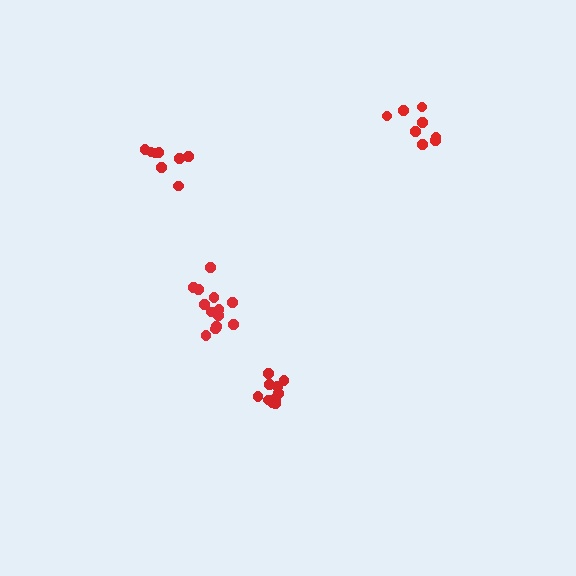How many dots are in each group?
Group 1: 10 dots, Group 2: 13 dots, Group 3: 8 dots, Group 4: 8 dots (39 total).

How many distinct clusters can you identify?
There are 4 distinct clusters.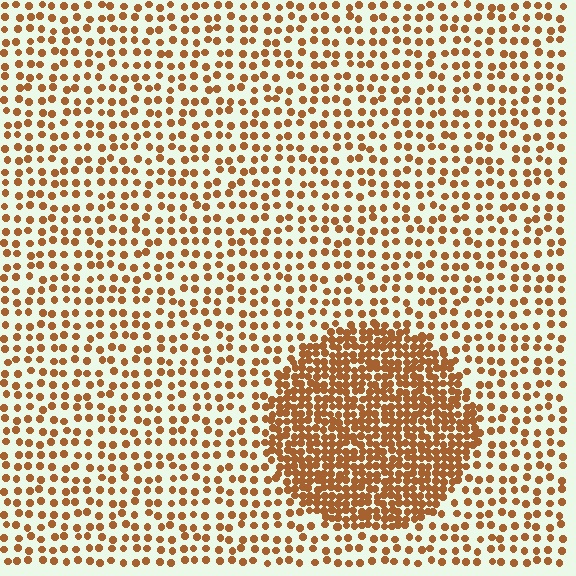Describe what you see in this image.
The image contains small brown elements arranged at two different densities. A circle-shaped region is visible where the elements are more densely packed than the surrounding area.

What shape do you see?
I see a circle.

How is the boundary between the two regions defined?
The boundary is defined by a change in element density (approximately 2.5x ratio). All elements are the same color, size, and shape.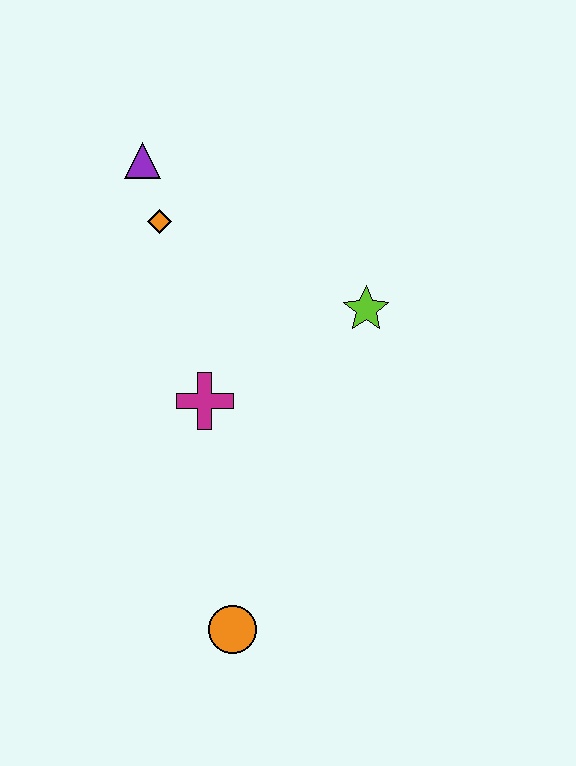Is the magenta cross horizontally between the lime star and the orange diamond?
Yes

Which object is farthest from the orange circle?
The purple triangle is farthest from the orange circle.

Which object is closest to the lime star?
The magenta cross is closest to the lime star.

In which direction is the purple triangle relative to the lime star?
The purple triangle is to the left of the lime star.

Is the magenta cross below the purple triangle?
Yes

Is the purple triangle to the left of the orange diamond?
Yes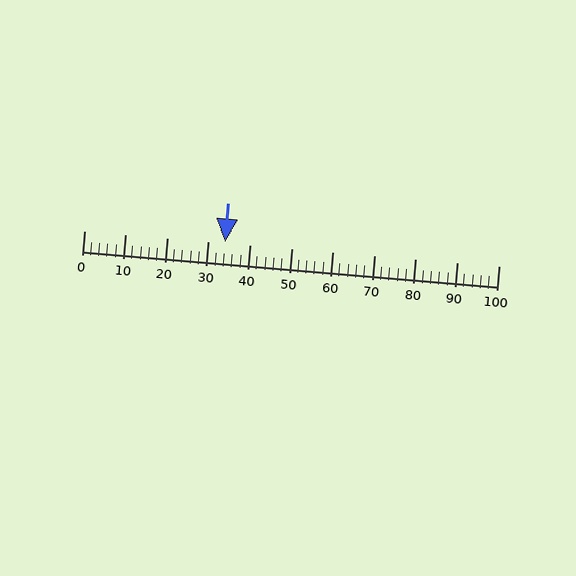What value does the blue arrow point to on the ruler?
The blue arrow points to approximately 34.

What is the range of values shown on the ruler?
The ruler shows values from 0 to 100.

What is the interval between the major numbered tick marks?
The major tick marks are spaced 10 units apart.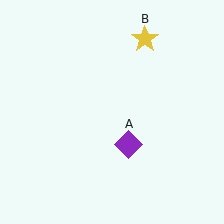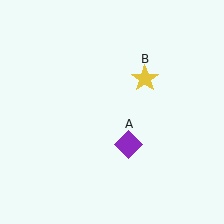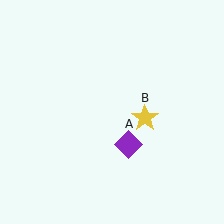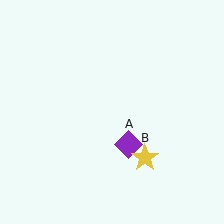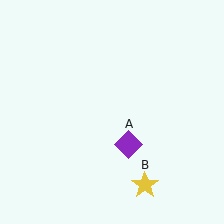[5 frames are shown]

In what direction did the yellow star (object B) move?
The yellow star (object B) moved down.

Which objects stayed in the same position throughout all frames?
Purple diamond (object A) remained stationary.